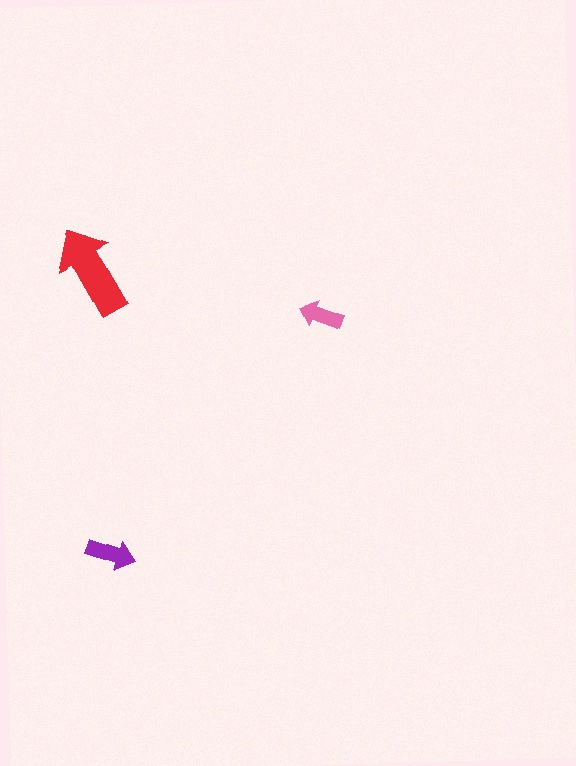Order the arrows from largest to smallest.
the red one, the purple one, the pink one.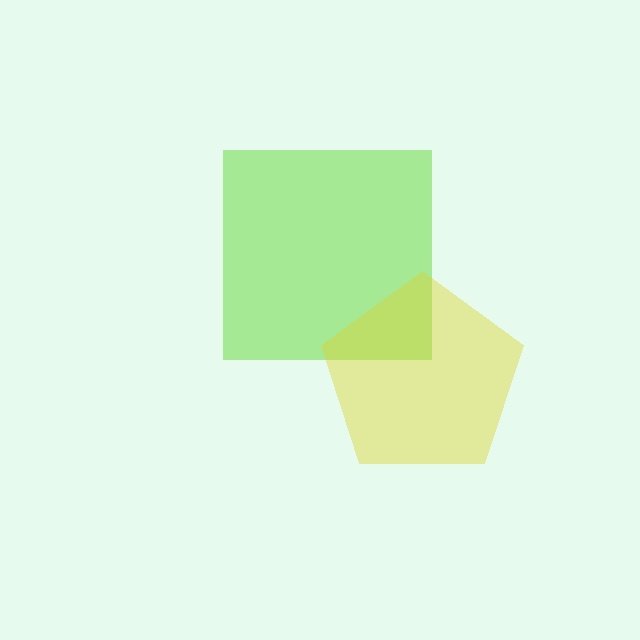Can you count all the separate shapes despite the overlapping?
Yes, there are 2 separate shapes.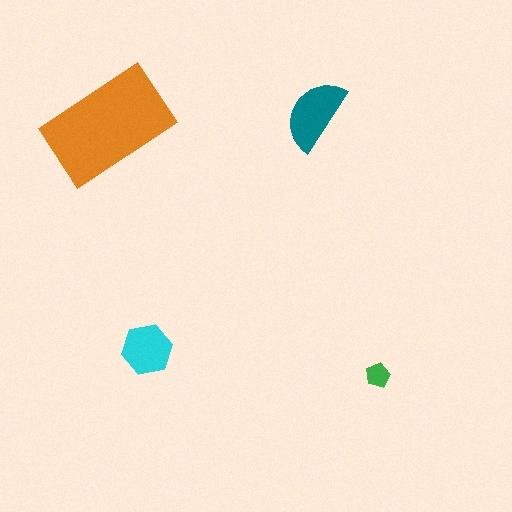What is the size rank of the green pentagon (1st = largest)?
4th.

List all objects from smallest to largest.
The green pentagon, the cyan hexagon, the teal semicircle, the orange rectangle.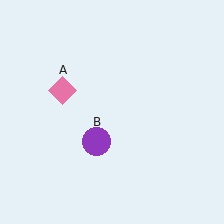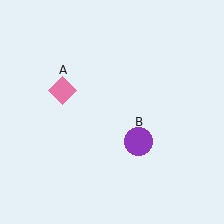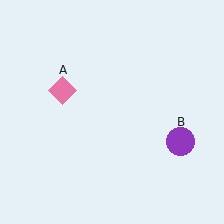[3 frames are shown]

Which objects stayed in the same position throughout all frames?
Pink diamond (object A) remained stationary.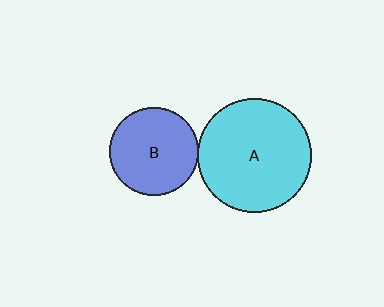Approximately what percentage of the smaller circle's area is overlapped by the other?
Approximately 5%.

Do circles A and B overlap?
Yes.